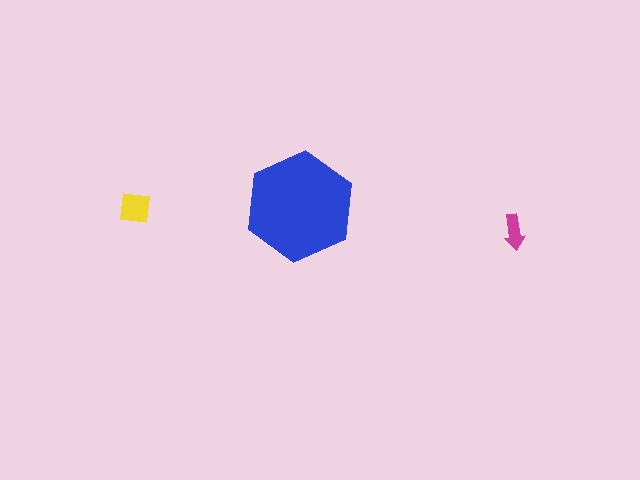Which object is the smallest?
The magenta arrow.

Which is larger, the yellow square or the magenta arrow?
The yellow square.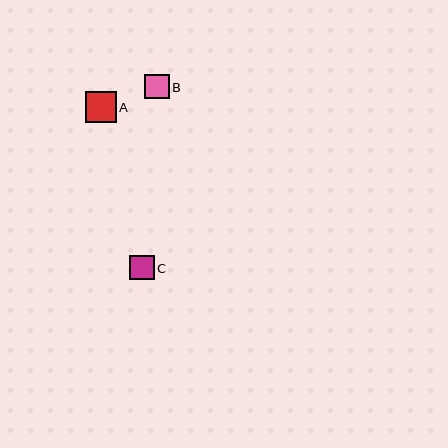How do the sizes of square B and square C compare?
Square B and square C are approximately the same size.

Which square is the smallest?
Square C is the smallest with a size of approximately 25 pixels.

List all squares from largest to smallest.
From largest to smallest: A, B, C.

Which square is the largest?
Square A is the largest with a size of approximately 31 pixels.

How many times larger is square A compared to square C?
Square A is approximately 1.3 times the size of square C.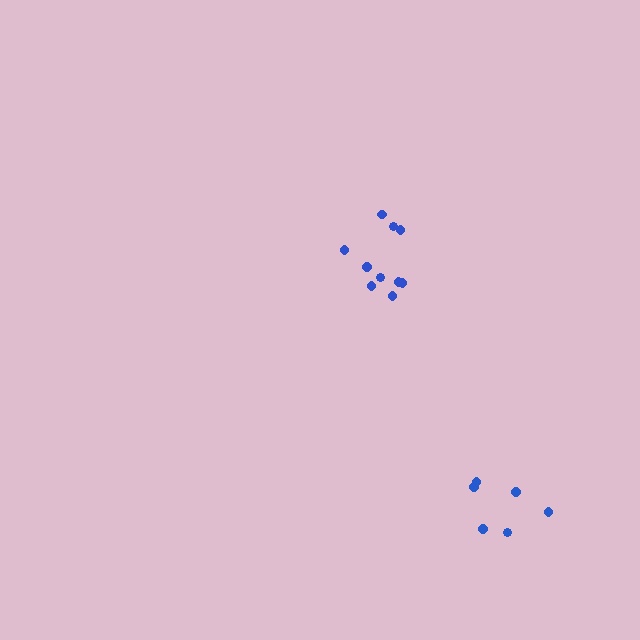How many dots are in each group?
Group 1: 10 dots, Group 2: 6 dots (16 total).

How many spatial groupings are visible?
There are 2 spatial groupings.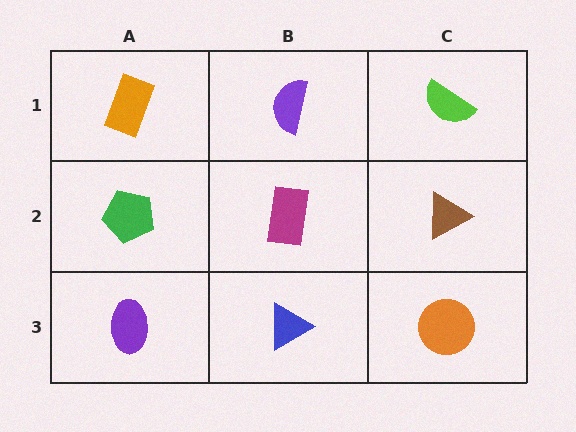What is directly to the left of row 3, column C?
A blue triangle.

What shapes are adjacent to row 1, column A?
A green pentagon (row 2, column A), a purple semicircle (row 1, column B).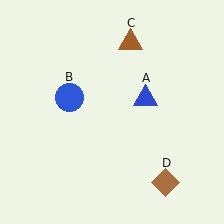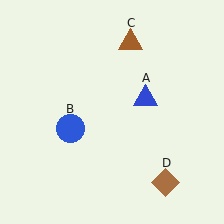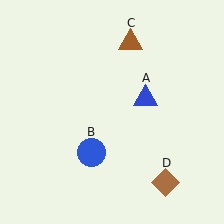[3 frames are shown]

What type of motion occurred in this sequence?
The blue circle (object B) rotated counterclockwise around the center of the scene.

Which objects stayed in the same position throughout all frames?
Blue triangle (object A) and brown triangle (object C) and brown diamond (object D) remained stationary.